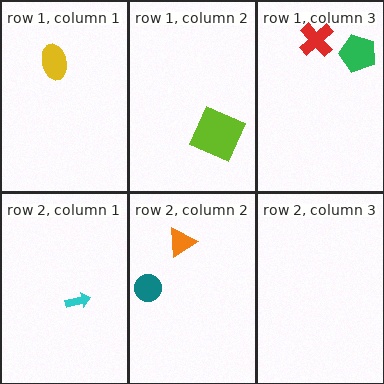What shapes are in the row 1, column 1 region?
The yellow ellipse.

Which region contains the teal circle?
The row 2, column 2 region.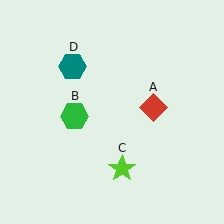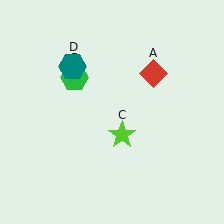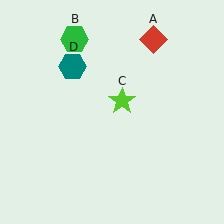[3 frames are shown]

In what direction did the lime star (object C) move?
The lime star (object C) moved up.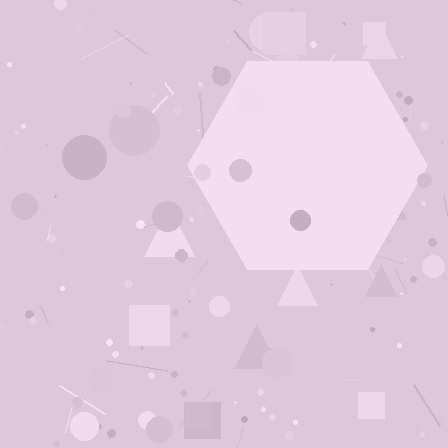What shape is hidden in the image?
A hexagon is hidden in the image.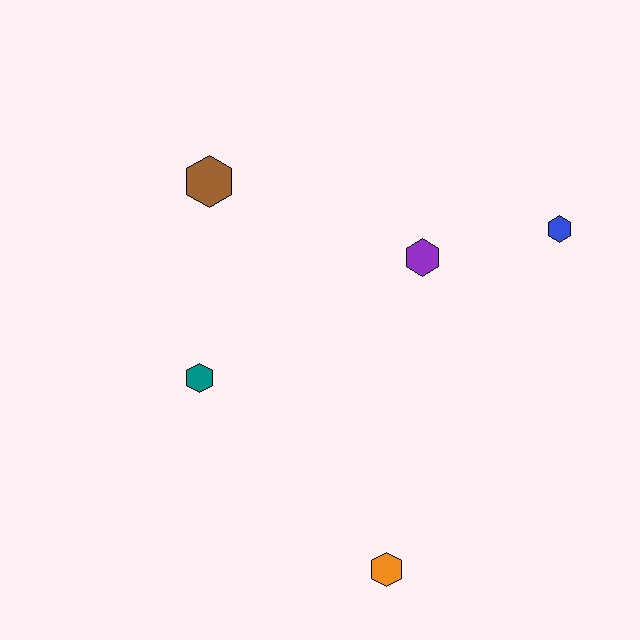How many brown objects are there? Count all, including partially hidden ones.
There is 1 brown object.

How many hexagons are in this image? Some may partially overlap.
There are 5 hexagons.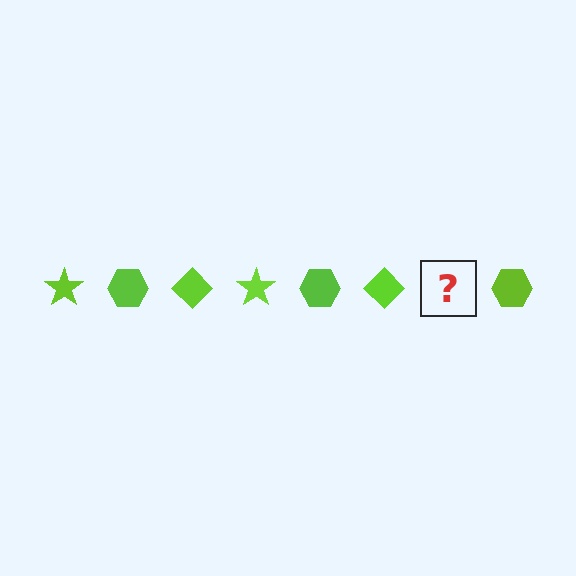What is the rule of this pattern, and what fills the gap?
The rule is that the pattern cycles through star, hexagon, diamond shapes in lime. The gap should be filled with a lime star.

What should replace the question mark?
The question mark should be replaced with a lime star.